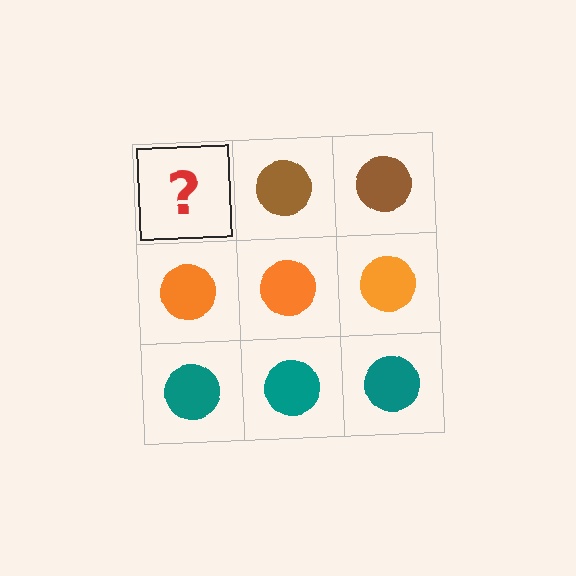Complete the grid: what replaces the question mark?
The question mark should be replaced with a brown circle.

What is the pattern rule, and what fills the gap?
The rule is that each row has a consistent color. The gap should be filled with a brown circle.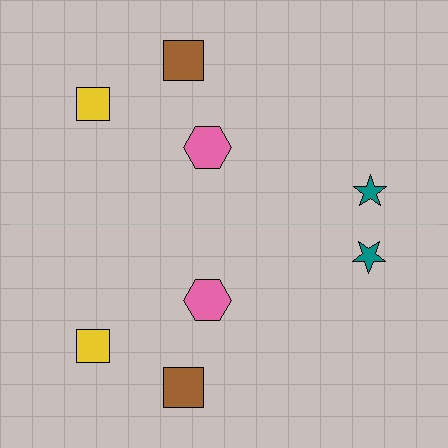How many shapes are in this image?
There are 8 shapes in this image.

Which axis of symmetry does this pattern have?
The pattern has a horizontal axis of symmetry running through the center of the image.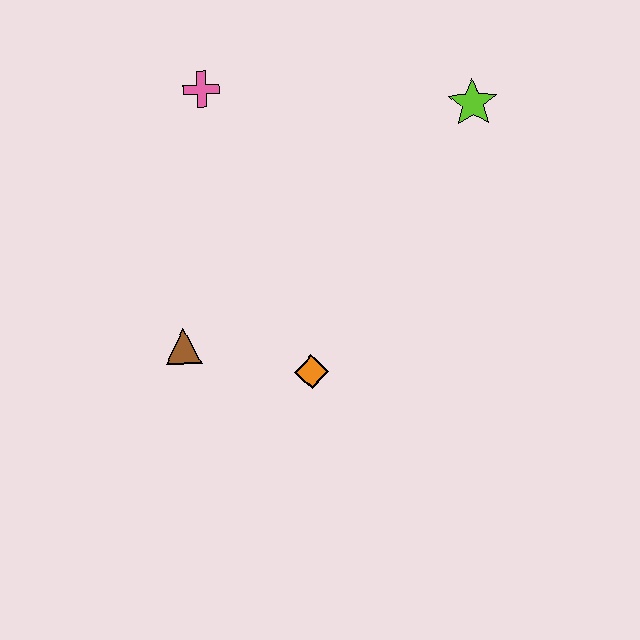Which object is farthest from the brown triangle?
The lime star is farthest from the brown triangle.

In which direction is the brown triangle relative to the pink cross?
The brown triangle is below the pink cross.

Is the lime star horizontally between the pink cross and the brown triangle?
No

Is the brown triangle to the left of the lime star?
Yes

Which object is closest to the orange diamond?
The brown triangle is closest to the orange diamond.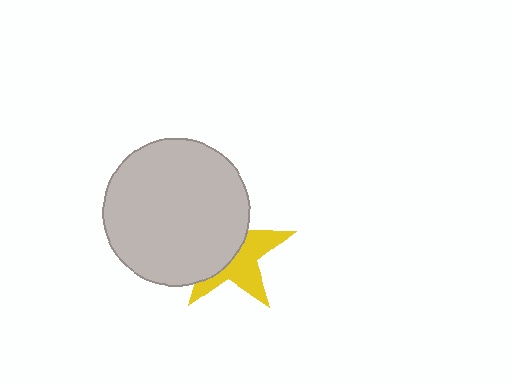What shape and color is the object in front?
The object in front is a light gray circle.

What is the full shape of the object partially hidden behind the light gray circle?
The partially hidden object is a yellow star.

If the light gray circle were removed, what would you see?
You would see the complete yellow star.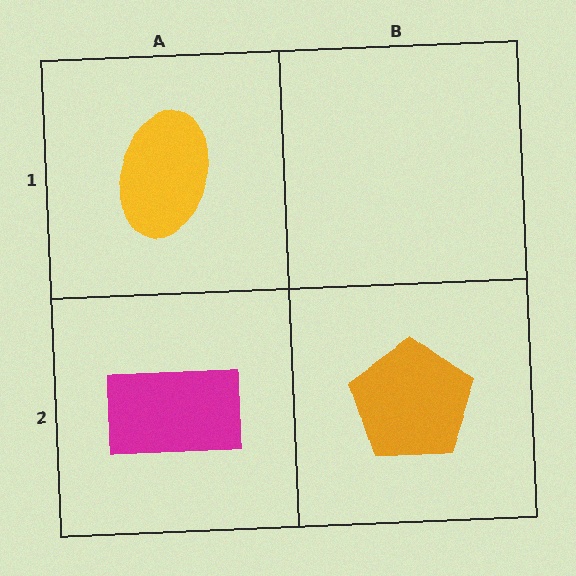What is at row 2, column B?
An orange pentagon.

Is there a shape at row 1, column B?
No, that cell is empty.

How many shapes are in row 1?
1 shape.